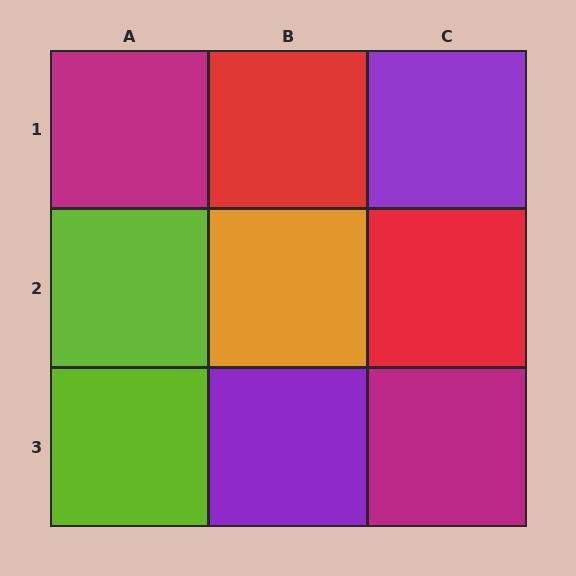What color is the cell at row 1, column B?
Red.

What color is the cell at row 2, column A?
Lime.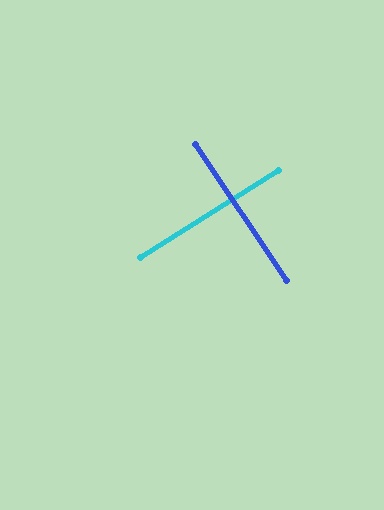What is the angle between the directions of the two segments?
Approximately 88 degrees.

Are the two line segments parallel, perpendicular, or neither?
Perpendicular — they meet at approximately 88°.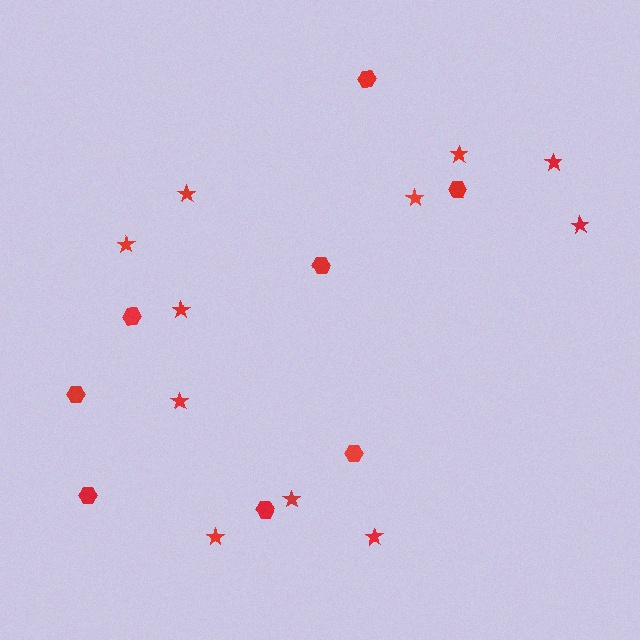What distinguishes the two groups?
There are 2 groups: one group of hexagons (8) and one group of stars (11).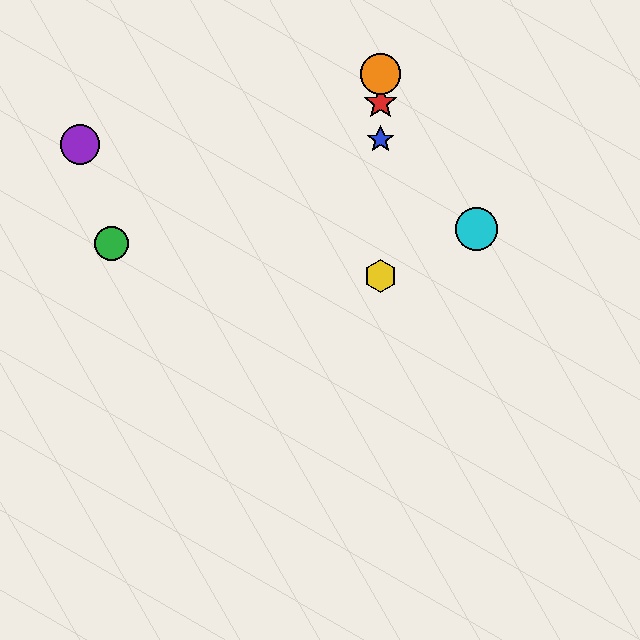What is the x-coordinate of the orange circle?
The orange circle is at x≈381.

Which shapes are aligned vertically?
The red star, the blue star, the yellow hexagon, the orange circle are aligned vertically.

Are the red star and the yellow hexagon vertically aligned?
Yes, both are at x≈381.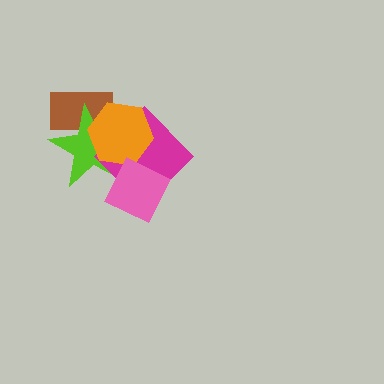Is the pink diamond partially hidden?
No, no other shape covers it.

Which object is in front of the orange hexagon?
The pink diamond is in front of the orange hexagon.